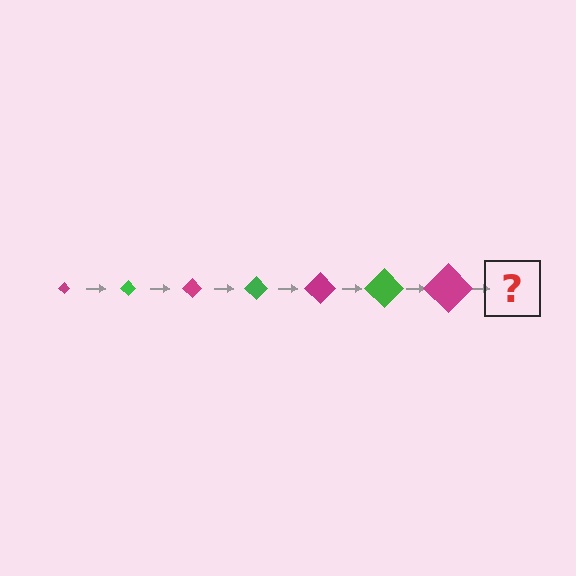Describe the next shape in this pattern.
It should be a green diamond, larger than the previous one.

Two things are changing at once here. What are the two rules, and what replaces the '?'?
The two rules are that the diamond grows larger each step and the color cycles through magenta and green. The '?' should be a green diamond, larger than the previous one.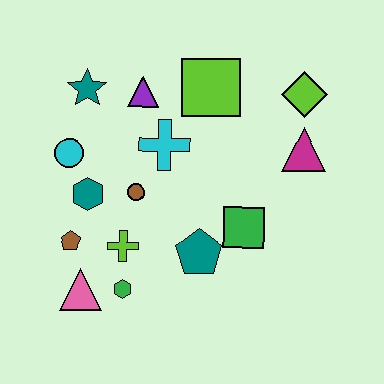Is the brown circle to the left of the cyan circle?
No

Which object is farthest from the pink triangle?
The lime diamond is farthest from the pink triangle.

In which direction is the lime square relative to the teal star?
The lime square is to the right of the teal star.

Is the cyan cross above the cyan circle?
Yes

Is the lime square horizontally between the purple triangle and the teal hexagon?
No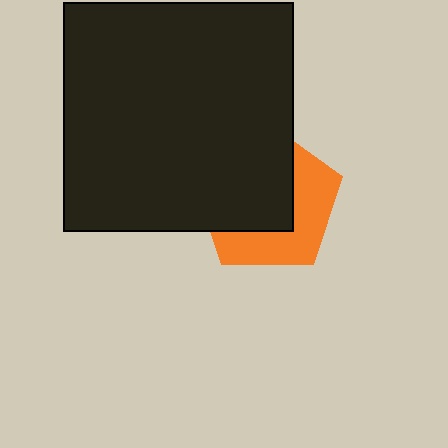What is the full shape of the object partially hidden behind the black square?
The partially hidden object is an orange pentagon.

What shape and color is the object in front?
The object in front is a black square.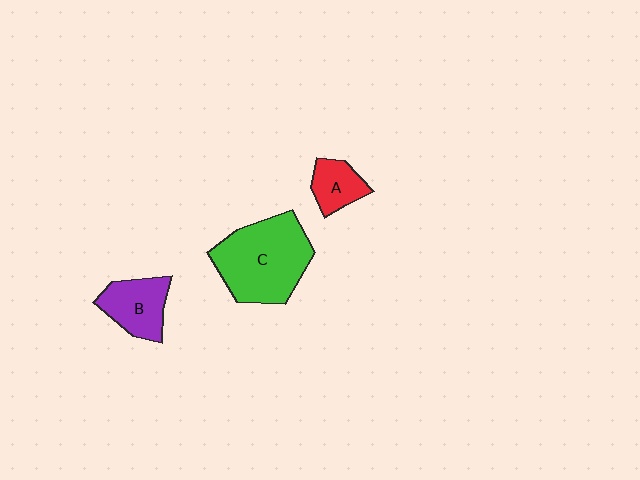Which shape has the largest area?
Shape C (green).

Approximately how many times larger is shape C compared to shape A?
Approximately 2.9 times.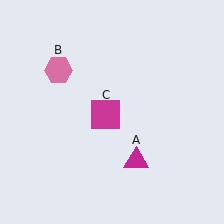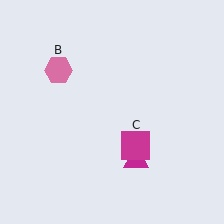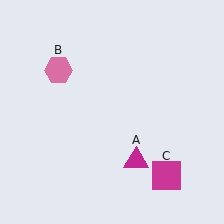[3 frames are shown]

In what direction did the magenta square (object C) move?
The magenta square (object C) moved down and to the right.